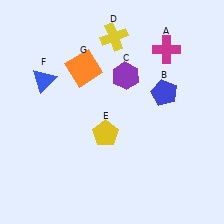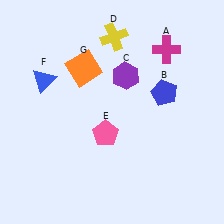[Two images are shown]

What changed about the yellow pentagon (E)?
In Image 1, E is yellow. In Image 2, it changed to pink.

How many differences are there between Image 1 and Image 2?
There is 1 difference between the two images.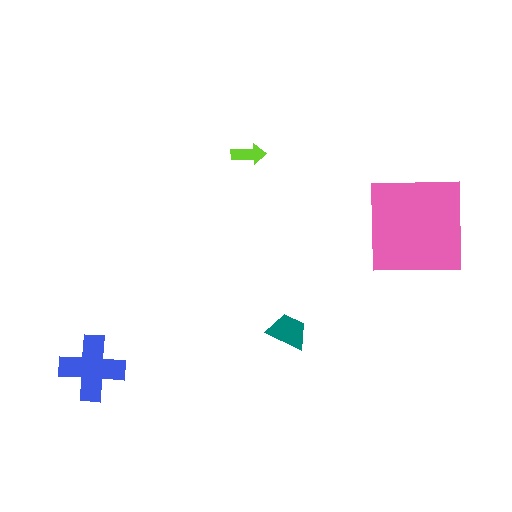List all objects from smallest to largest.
The lime arrow, the teal trapezoid, the blue cross, the pink square.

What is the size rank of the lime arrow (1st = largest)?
4th.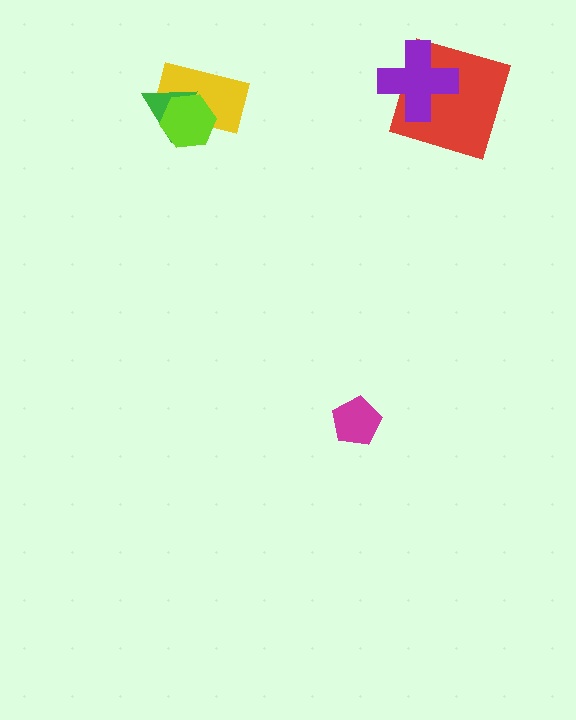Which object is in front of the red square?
The purple cross is in front of the red square.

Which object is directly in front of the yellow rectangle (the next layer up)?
The green triangle is directly in front of the yellow rectangle.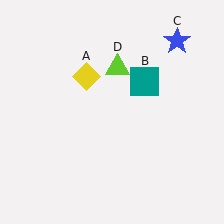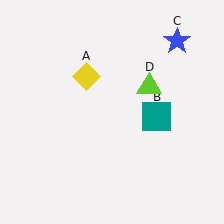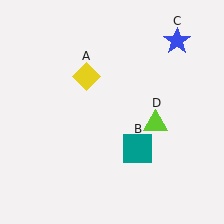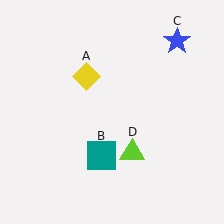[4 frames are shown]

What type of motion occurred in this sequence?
The teal square (object B), lime triangle (object D) rotated clockwise around the center of the scene.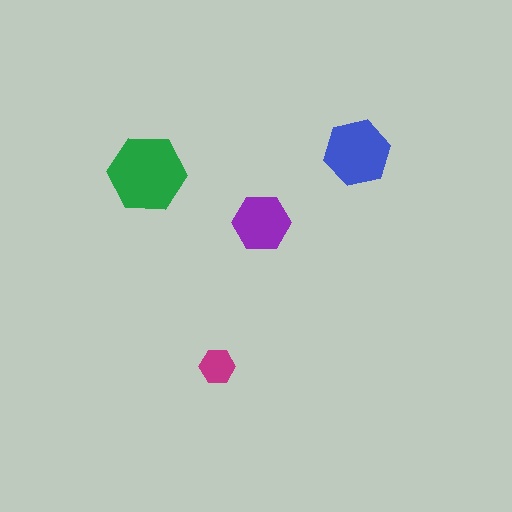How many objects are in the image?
There are 4 objects in the image.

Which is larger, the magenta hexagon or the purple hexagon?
The purple one.